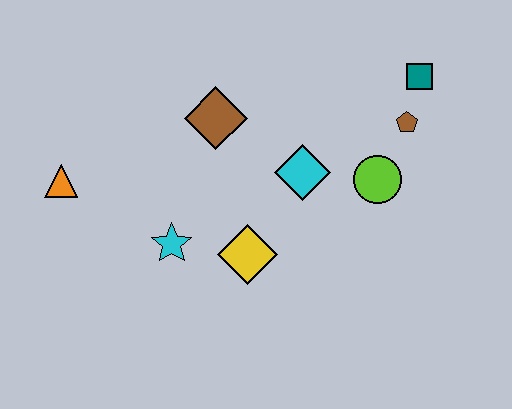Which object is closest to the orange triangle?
The cyan star is closest to the orange triangle.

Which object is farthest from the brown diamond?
The teal square is farthest from the brown diamond.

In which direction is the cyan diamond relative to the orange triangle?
The cyan diamond is to the right of the orange triangle.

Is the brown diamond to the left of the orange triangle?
No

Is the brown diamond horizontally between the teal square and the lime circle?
No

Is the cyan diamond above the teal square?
No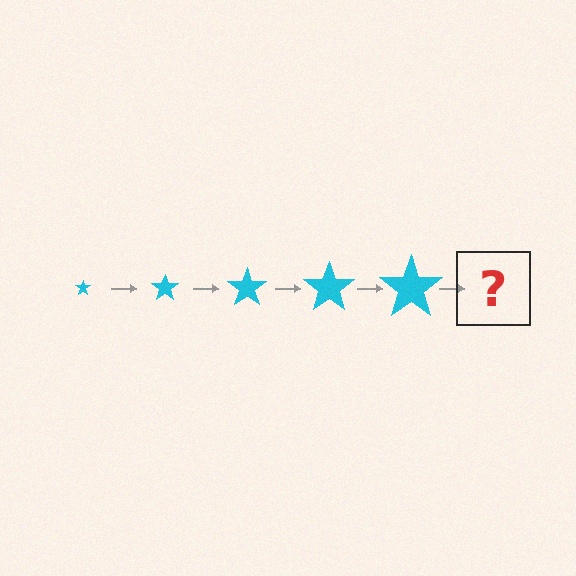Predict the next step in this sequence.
The next step is a cyan star, larger than the previous one.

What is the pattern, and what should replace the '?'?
The pattern is that the star gets progressively larger each step. The '?' should be a cyan star, larger than the previous one.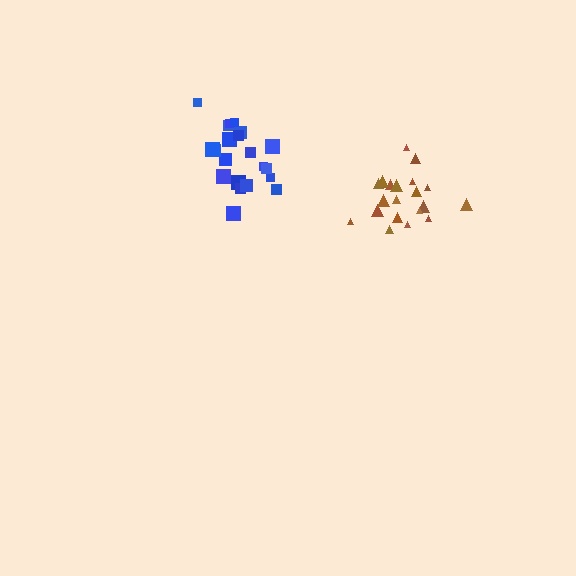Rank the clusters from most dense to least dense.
brown, blue.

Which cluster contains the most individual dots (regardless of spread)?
Blue (21).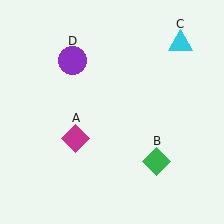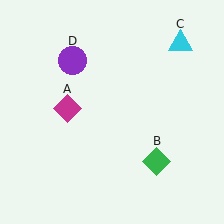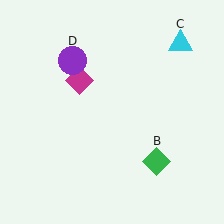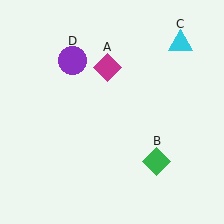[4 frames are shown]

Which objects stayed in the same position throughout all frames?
Green diamond (object B) and cyan triangle (object C) and purple circle (object D) remained stationary.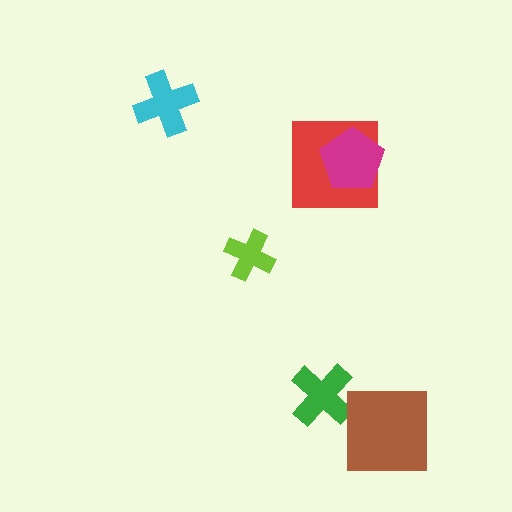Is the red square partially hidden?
Yes, it is partially covered by another shape.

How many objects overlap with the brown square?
0 objects overlap with the brown square.